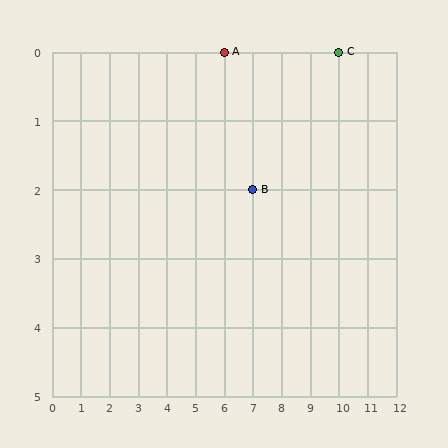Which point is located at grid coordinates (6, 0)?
Point A is at (6, 0).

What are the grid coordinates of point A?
Point A is at grid coordinates (6, 0).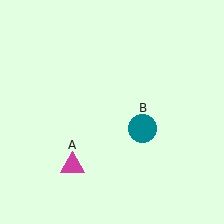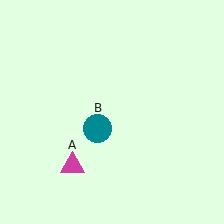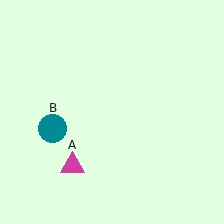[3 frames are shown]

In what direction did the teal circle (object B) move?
The teal circle (object B) moved left.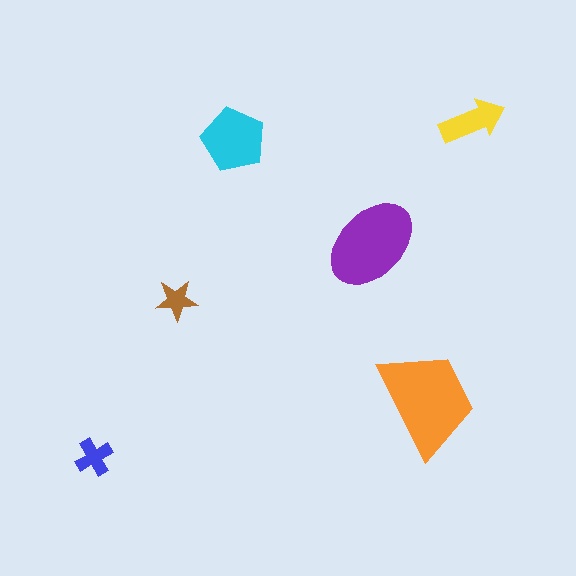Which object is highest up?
The yellow arrow is topmost.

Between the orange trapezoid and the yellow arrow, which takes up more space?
The orange trapezoid.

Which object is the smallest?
The brown star.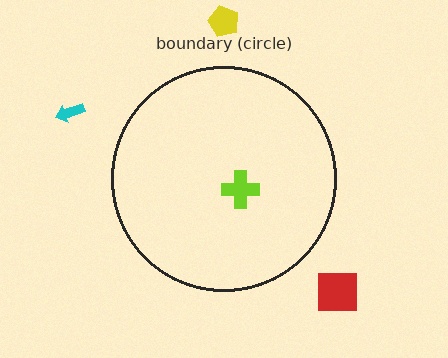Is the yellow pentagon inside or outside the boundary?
Outside.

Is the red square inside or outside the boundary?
Outside.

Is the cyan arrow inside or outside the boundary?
Outside.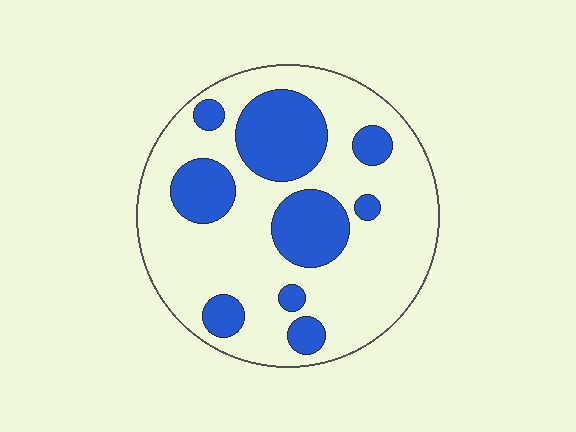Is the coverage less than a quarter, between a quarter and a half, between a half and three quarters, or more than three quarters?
Between a quarter and a half.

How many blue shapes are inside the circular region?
9.